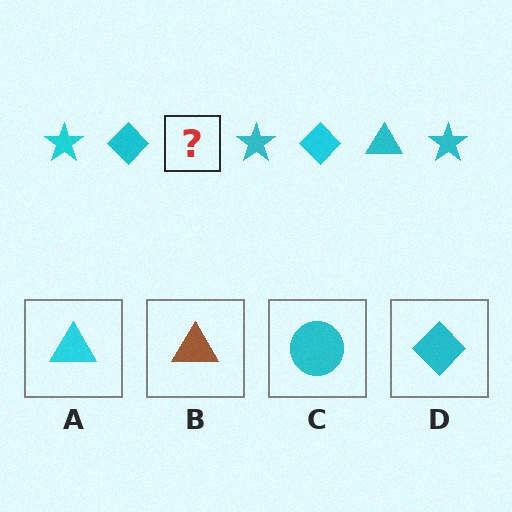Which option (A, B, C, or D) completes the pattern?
A.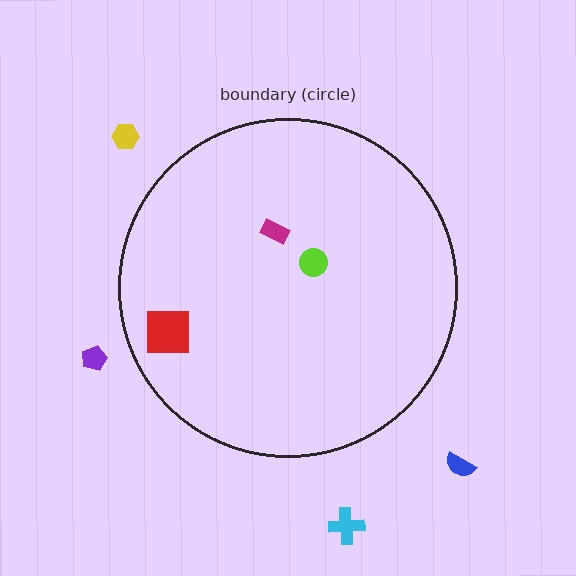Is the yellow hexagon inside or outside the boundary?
Outside.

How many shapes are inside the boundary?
3 inside, 4 outside.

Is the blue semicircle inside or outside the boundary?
Outside.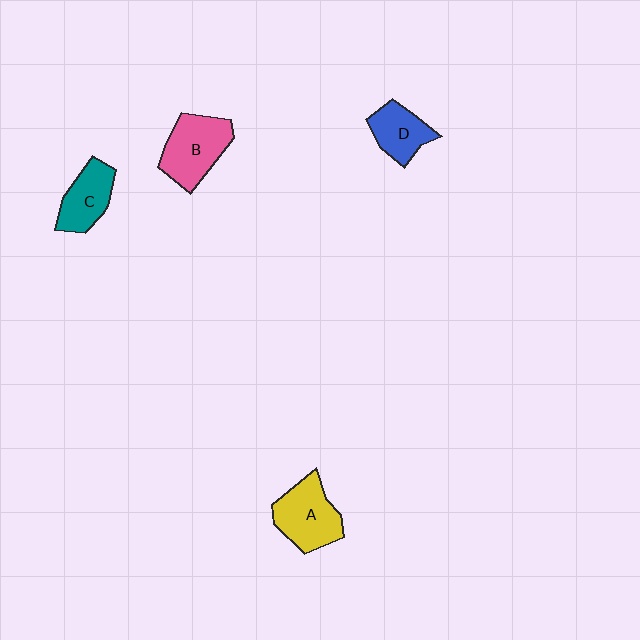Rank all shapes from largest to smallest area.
From largest to smallest: B (pink), A (yellow), C (teal), D (blue).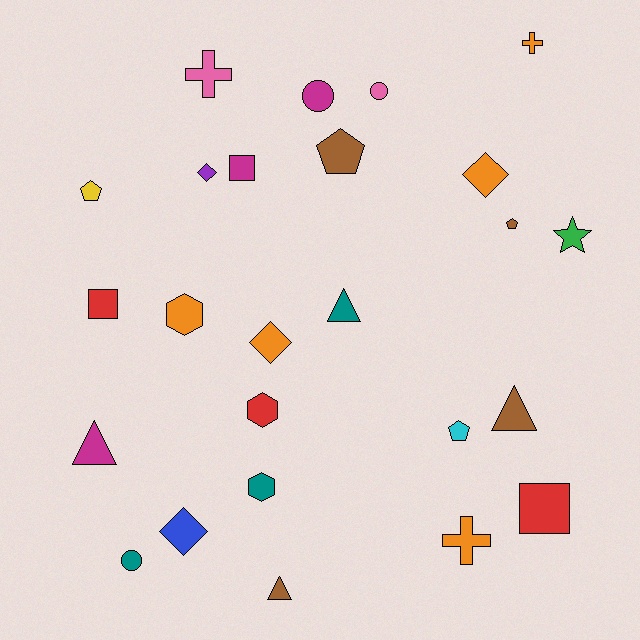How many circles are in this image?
There are 3 circles.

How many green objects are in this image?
There is 1 green object.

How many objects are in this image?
There are 25 objects.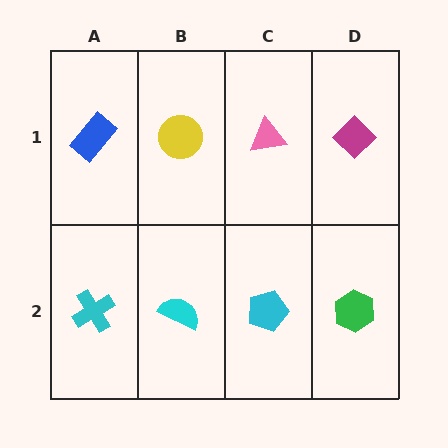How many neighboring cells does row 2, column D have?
2.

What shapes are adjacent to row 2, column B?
A yellow circle (row 1, column B), a cyan cross (row 2, column A), a cyan pentagon (row 2, column C).